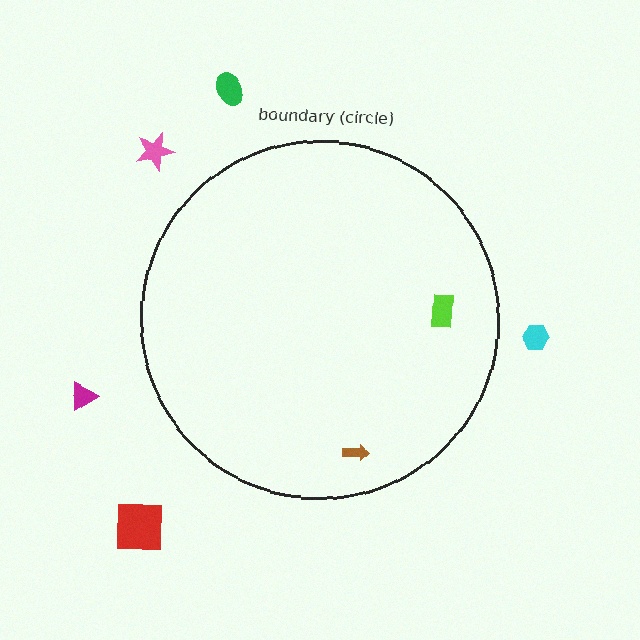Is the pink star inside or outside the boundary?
Outside.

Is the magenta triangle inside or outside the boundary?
Outside.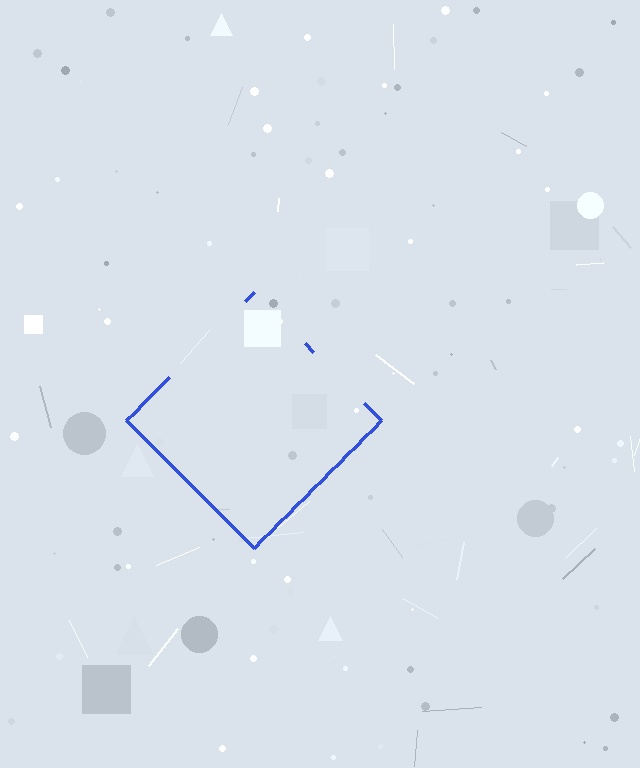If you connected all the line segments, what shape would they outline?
They would outline a diamond.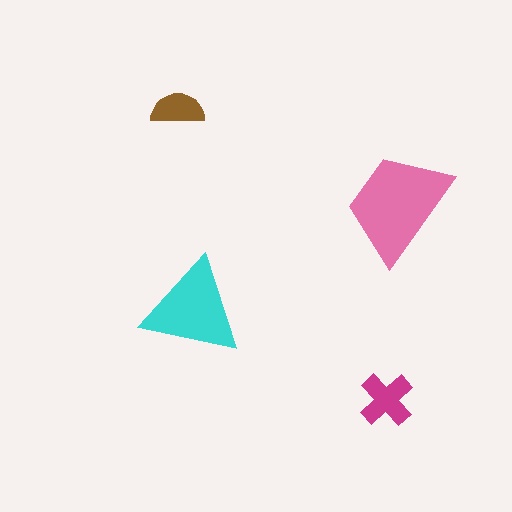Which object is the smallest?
The brown semicircle.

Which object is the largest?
The pink trapezoid.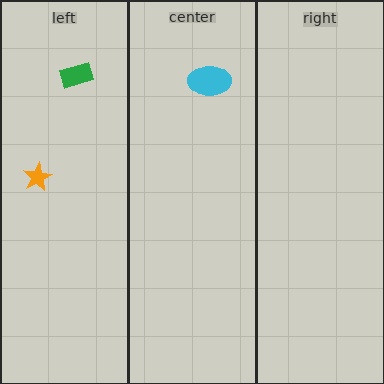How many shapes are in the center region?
1.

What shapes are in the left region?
The green rectangle, the orange star.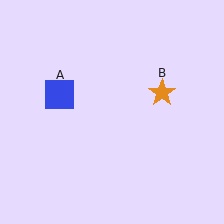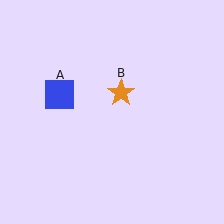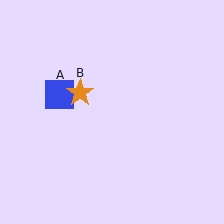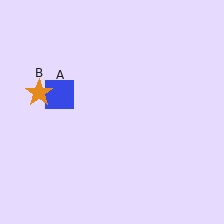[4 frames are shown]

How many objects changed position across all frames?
1 object changed position: orange star (object B).